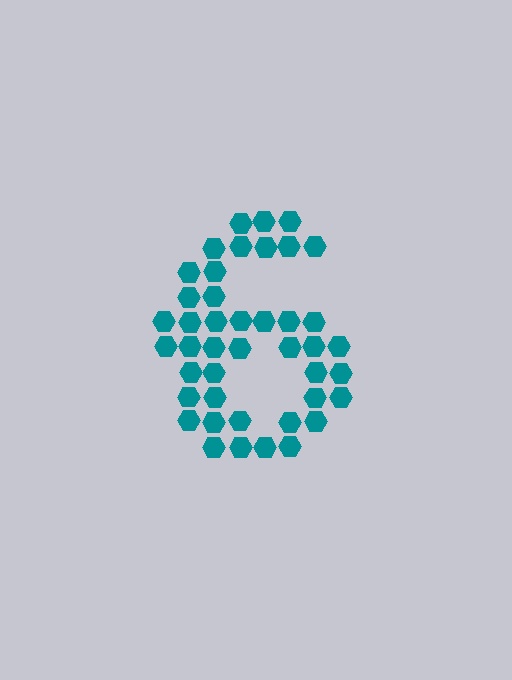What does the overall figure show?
The overall figure shows the digit 6.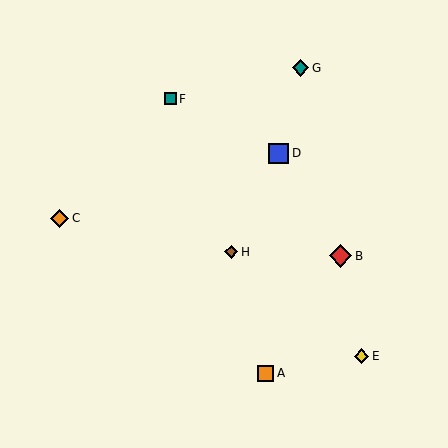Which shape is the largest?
The red diamond (labeled B) is the largest.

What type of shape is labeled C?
Shape C is an orange diamond.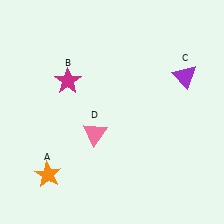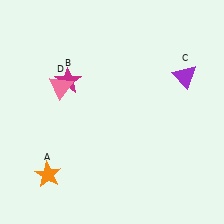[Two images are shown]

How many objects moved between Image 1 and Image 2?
1 object moved between the two images.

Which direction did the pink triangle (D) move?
The pink triangle (D) moved up.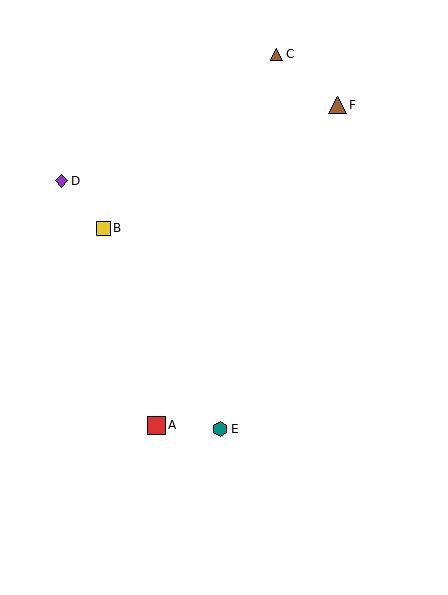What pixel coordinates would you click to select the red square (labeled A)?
Click at (156, 425) to select the red square A.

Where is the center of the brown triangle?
The center of the brown triangle is at (338, 105).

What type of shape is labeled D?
Shape D is a purple diamond.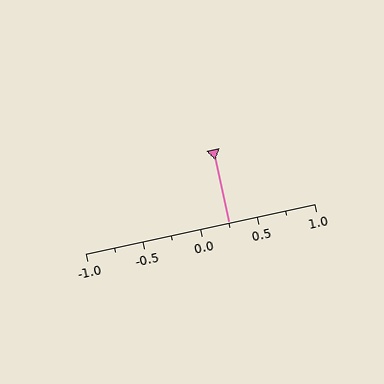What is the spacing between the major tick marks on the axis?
The major ticks are spaced 0.5 apart.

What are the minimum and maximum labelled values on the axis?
The axis runs from -1.0 to 1.0.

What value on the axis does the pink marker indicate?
The marker indicates approximately 0.25.